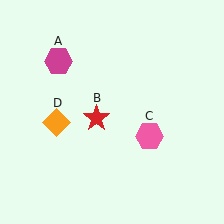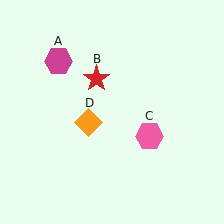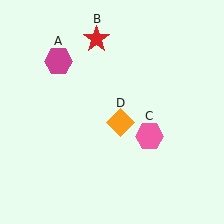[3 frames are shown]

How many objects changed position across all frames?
2 objects changed position: red star (object B), orange diamond (object D).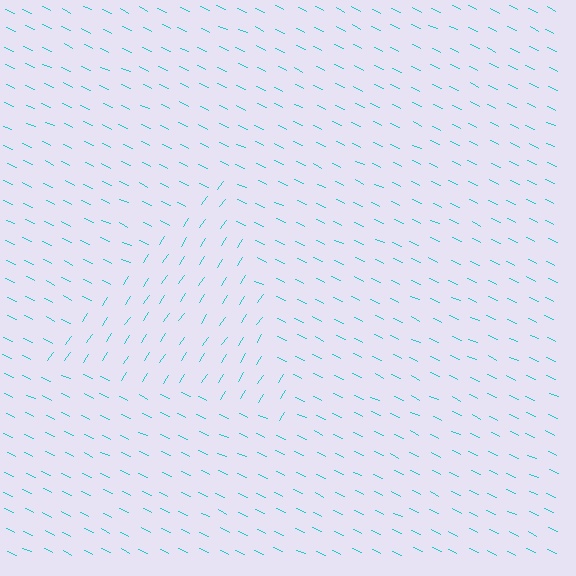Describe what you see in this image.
The image is filled with small cyan line segments. A triangle region in the image has lines oriented differently from the surrounding lines, creating a visible texture boundary.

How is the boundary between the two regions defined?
The boundary is defined purely by a change in line orientation (approximately 81 degrees difference). All lines are the same color and thickness.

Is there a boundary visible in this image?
Yes, there is a texture boundary formed by a change in line orientation.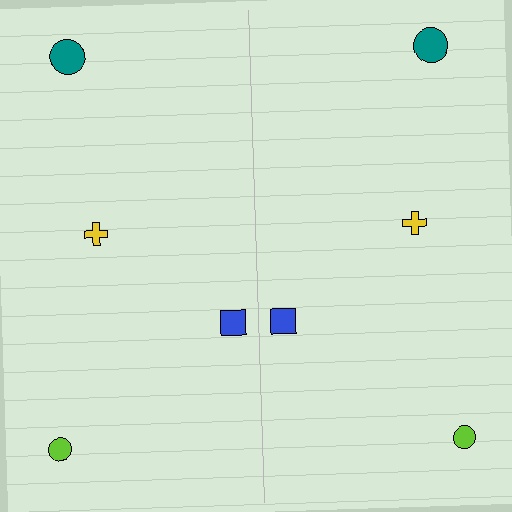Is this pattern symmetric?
Yes, this pattern has bilateral (reflection) symmetry.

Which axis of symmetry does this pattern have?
The pattern has a vertical axis of symmetry running through the center of the image.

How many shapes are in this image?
There are 8 shapes in this image.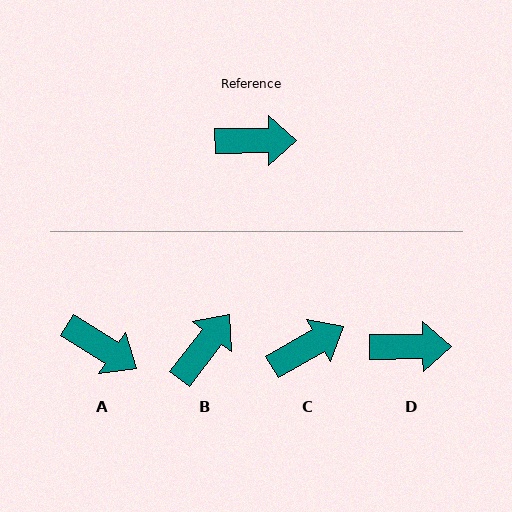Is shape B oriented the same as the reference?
No, it is off by about 52 degrees.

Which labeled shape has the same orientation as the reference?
D.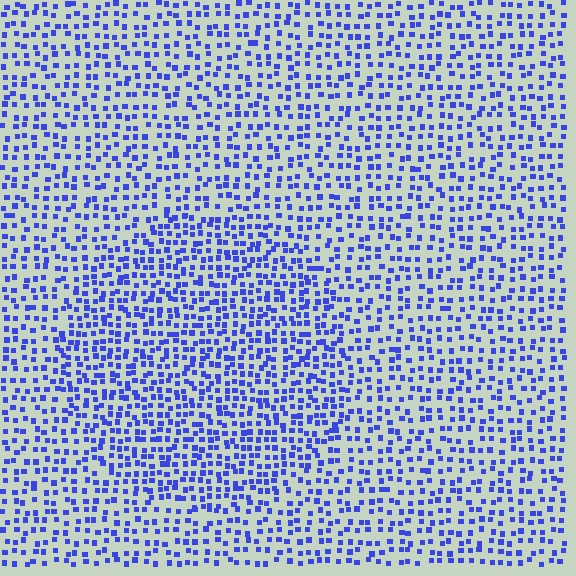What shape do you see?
I see a circle.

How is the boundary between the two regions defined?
The boundary is defined by a change in element density (approximately 1.5x ratio). All elements are the same color, size, and shape.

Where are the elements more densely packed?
The elements are more densely packed inside the circle boundary.